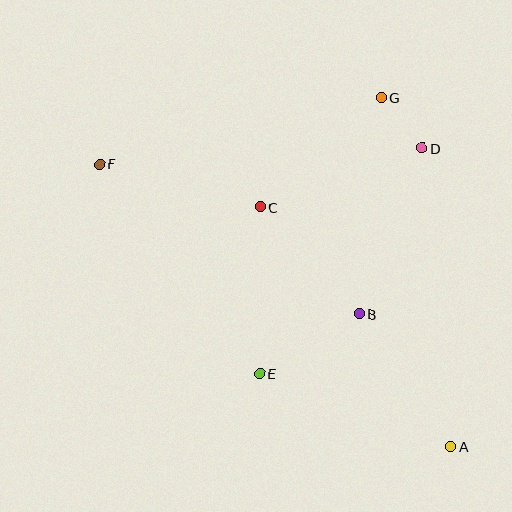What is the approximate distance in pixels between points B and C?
The distance between B and C is approximately 145 pixels.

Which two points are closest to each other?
Points D and G are closest to each other.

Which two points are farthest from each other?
Points A and F are farthest from each other.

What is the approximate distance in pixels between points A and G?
The distance between A and G is approximately 356 pixels.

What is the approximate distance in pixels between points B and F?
The distance between B and F is approximately 299 pixels.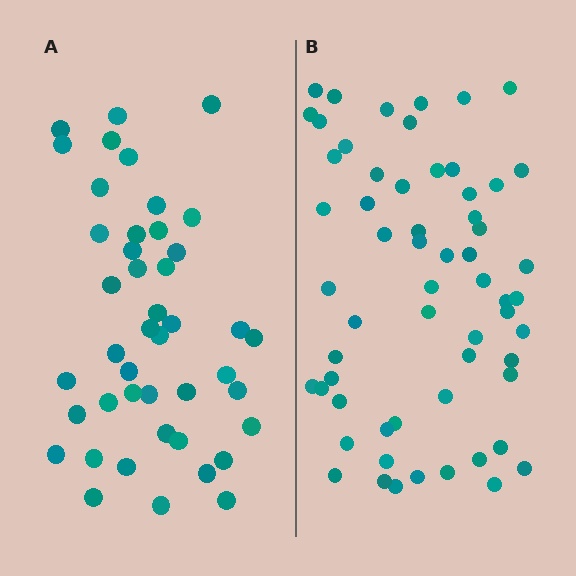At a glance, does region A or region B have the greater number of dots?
Region B (the right region) has more dots.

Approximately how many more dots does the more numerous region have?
Region B has approximately 15 more dots than region A.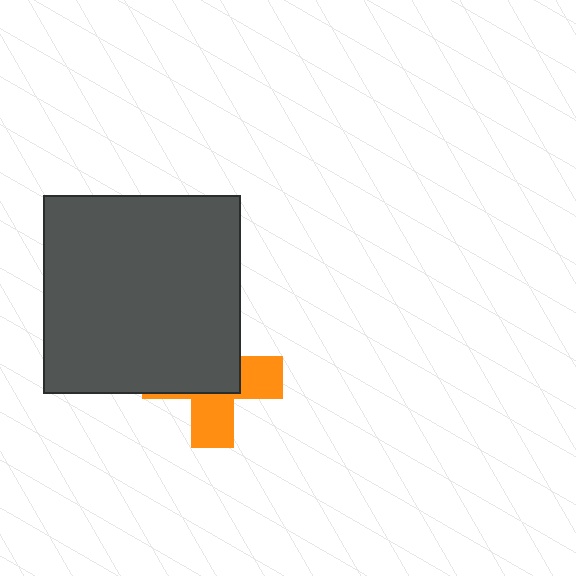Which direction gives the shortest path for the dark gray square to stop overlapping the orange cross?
Moving toward the upper-left gives the shortest separation.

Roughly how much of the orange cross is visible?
A small part of it is visible (roughly 43%).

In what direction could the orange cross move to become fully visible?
The orange cross could move toward the lower-right. That would shift it out from behind the dark gray square entirely.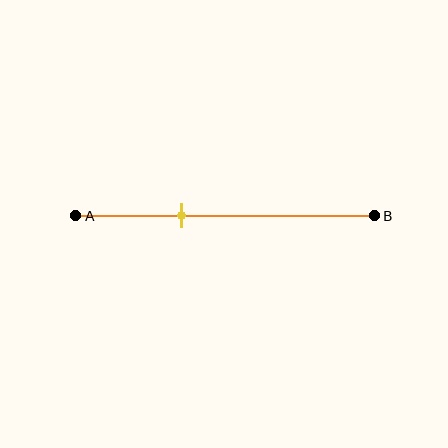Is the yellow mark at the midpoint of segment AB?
No, the mark is at about 35% from A, not at the 50% midpoint.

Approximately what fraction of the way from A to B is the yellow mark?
The yellow mark is approximately 35% of the way from A to B.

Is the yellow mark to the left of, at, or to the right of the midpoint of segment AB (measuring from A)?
The yellow mark is to the left of the midpoint of segment AB.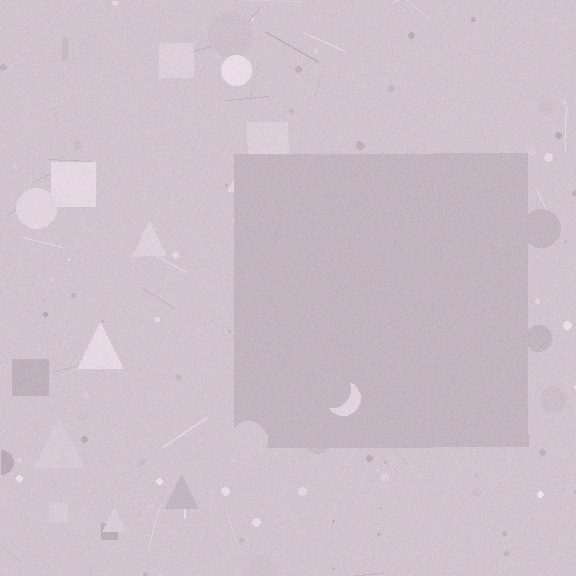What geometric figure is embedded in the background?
A square is embedded in the background.